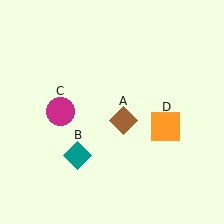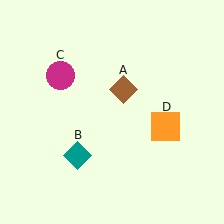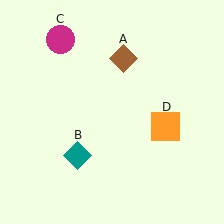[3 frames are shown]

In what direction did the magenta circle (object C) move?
The magenta circle (object C) moved up.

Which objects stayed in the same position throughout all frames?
Teal diamond (object B) and orange square (object D) remained stationary.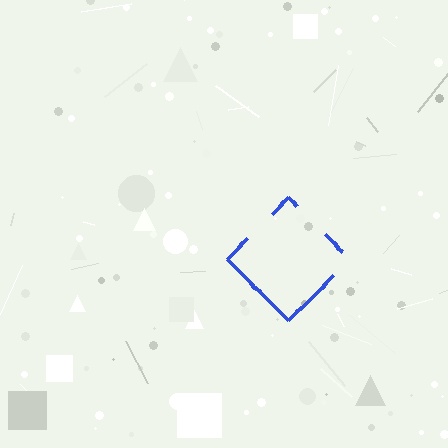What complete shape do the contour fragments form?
The contour fragments form a diamond.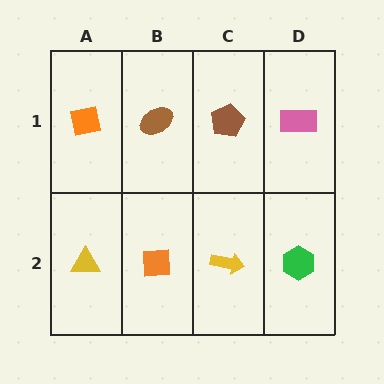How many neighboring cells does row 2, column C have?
3.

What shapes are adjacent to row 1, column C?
A yellow arrow (row 2, column C), a brown ellipse (row 1, column B), a pink rectangle (row 1, column D).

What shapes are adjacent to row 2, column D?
A pink rectangle (row 1, column D), a yellow arrow (row 2, column C).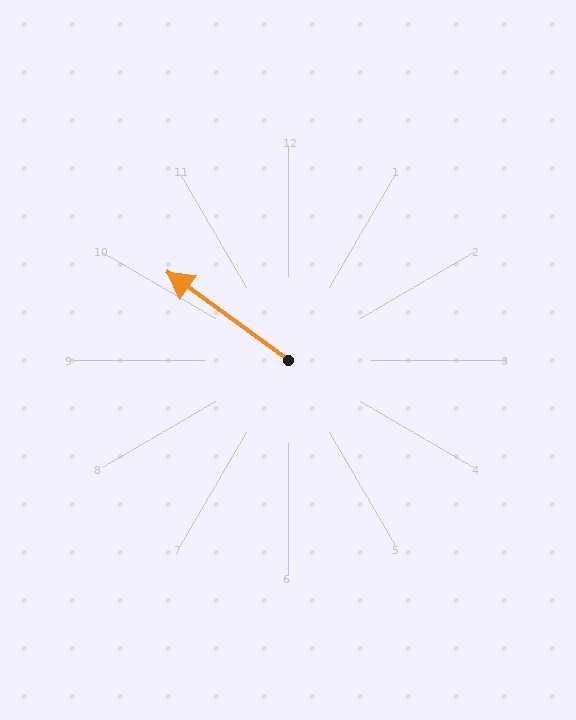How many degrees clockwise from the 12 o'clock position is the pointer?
Approximately 306 degrees.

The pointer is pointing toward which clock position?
Roughly 10 o'clock.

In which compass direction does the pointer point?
Northwest.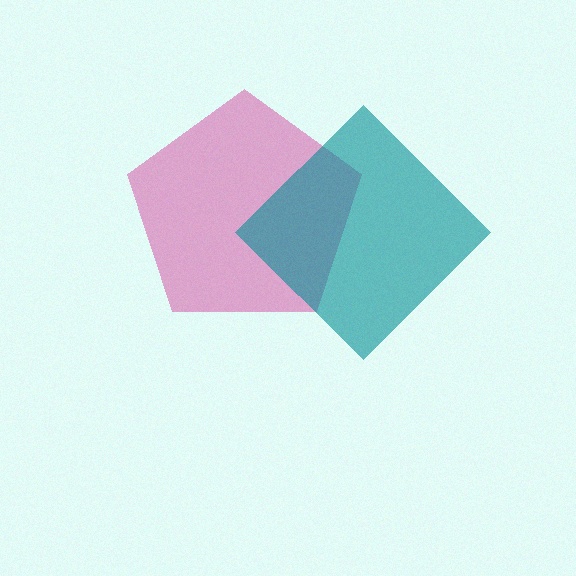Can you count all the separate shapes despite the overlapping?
Yes, there are 2 separate shapes.